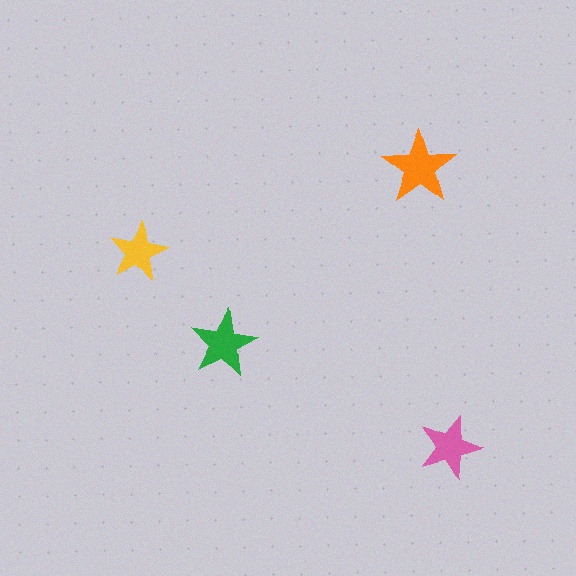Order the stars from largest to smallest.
the orange one, the green one, the pink one, the yellow one.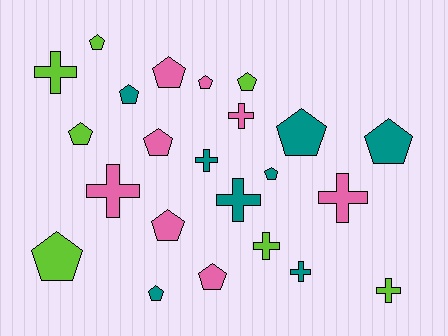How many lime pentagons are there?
There are 4 lime pentagons.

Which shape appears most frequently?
Pentagon, with 14 objects.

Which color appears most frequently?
Teal, with 8 objects.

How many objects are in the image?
There are 23 objects.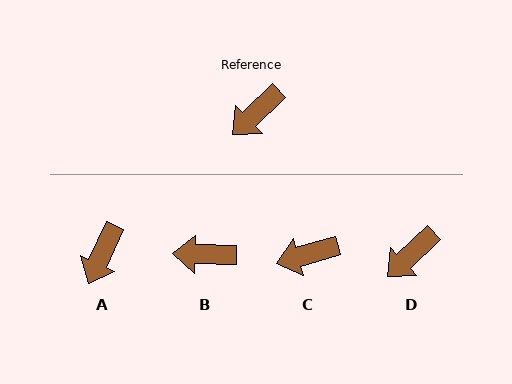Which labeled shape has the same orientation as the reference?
D.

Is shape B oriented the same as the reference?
No, it is off by about 44 degrees.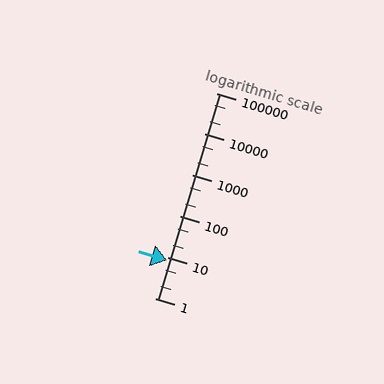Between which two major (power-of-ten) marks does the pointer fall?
The pointer is between 1 and 10.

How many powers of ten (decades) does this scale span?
The scale spans 5 decades, from 1 to 100000.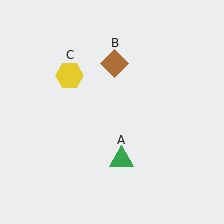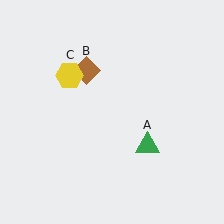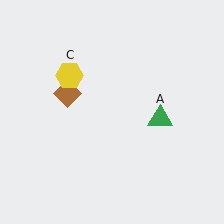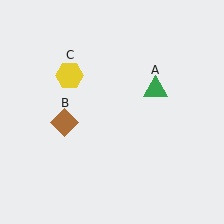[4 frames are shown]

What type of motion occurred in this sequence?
The green triangle (object A), brown diamond (object B) rotated counterclockwise around the center of the scene.